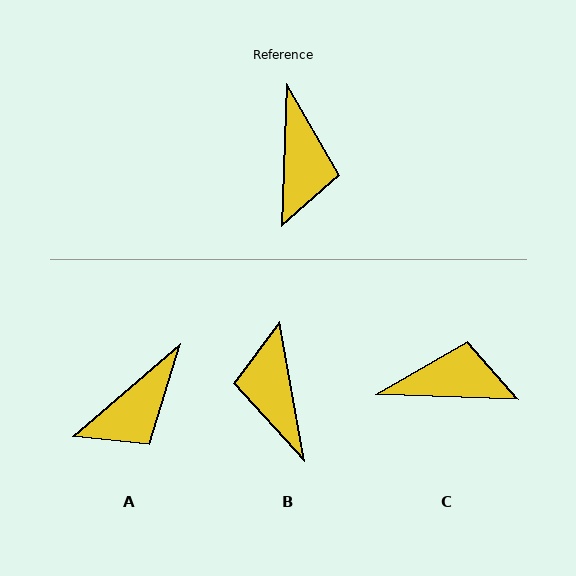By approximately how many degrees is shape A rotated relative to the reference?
Approximately 47 degrees clockwise.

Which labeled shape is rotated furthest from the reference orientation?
B, about 168 degrees away.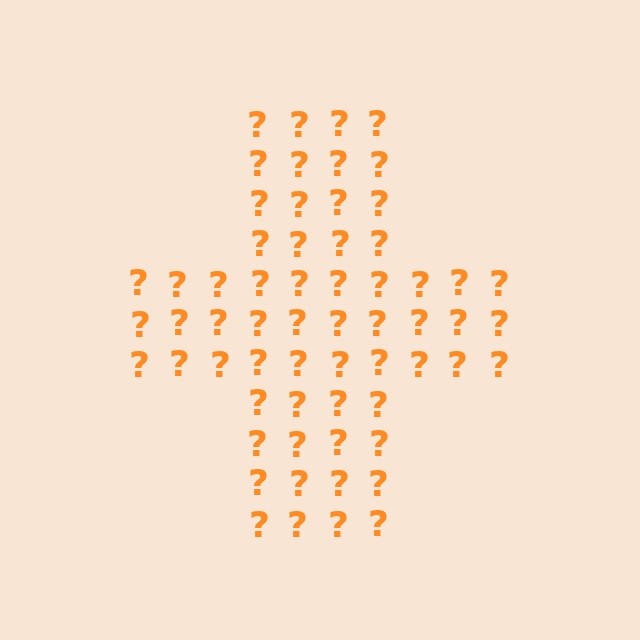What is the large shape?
The large shape is a cross.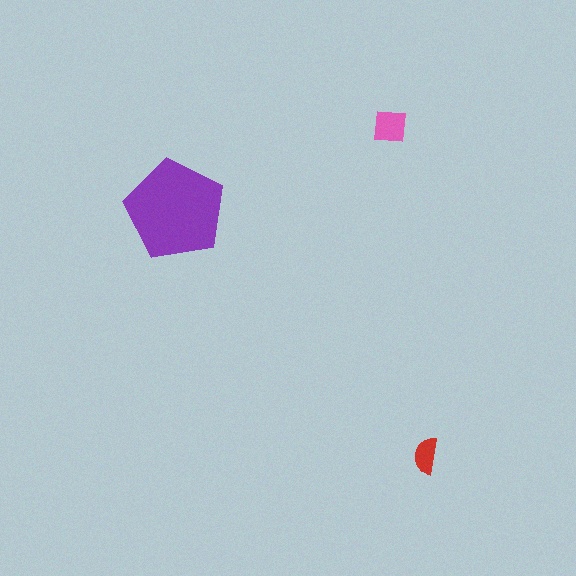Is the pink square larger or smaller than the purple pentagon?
Smaller.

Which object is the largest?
The purple pentagon.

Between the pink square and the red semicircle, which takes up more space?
The pink square.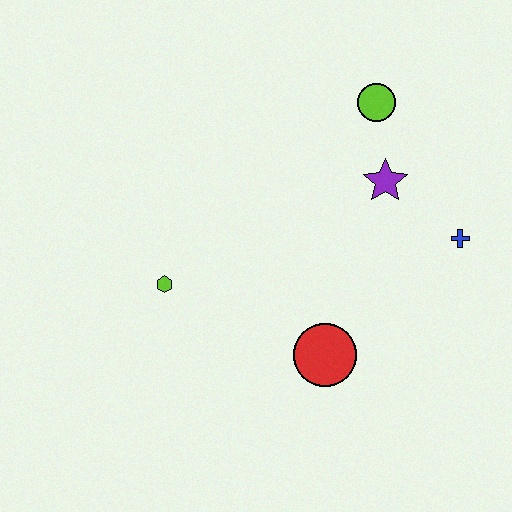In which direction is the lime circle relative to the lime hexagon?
The lime circle is to the right of the lime hexagon.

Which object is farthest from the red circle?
The lime circle is farthest from the red circle.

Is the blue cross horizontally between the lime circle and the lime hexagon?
No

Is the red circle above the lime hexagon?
No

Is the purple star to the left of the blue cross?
Yes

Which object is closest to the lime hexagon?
The red circle is closest to the lime hexagon.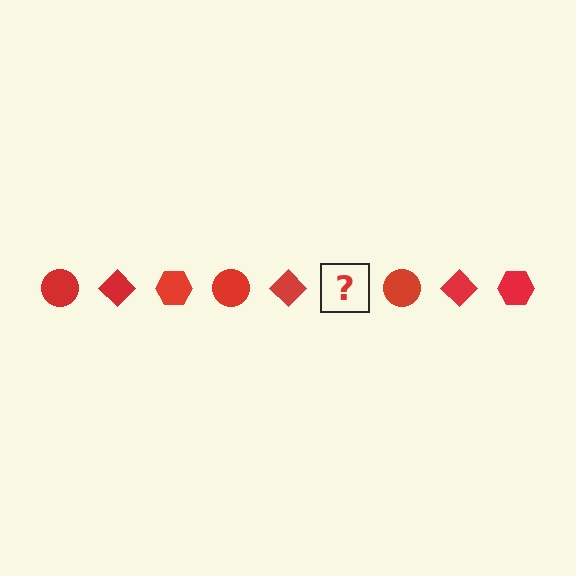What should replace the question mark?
The question mark should be replaced with a red hexagon.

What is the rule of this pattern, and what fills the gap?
The rule is that the pattern cycles through circle, diamond, hexagon shapes in red. The gap should be filled with a red hexagon.